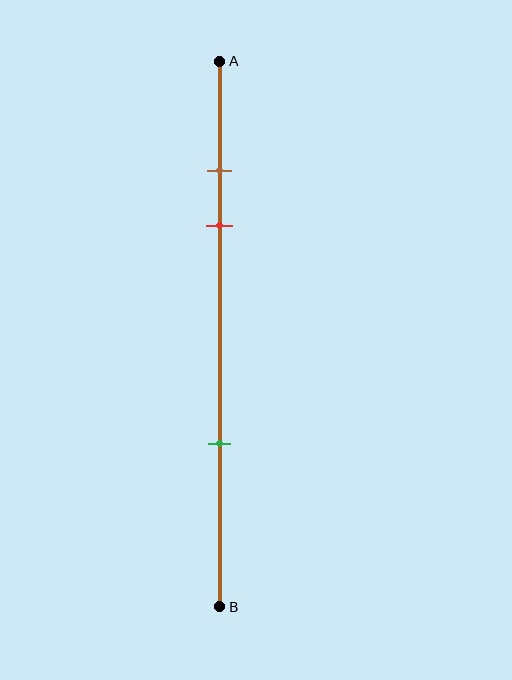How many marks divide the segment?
There are 3 marks dividing the segment.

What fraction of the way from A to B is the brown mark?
The brown mark is approximately 20% (0.2) of the way from A to B.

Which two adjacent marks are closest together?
The brown and red marks are the closest adjacent pair.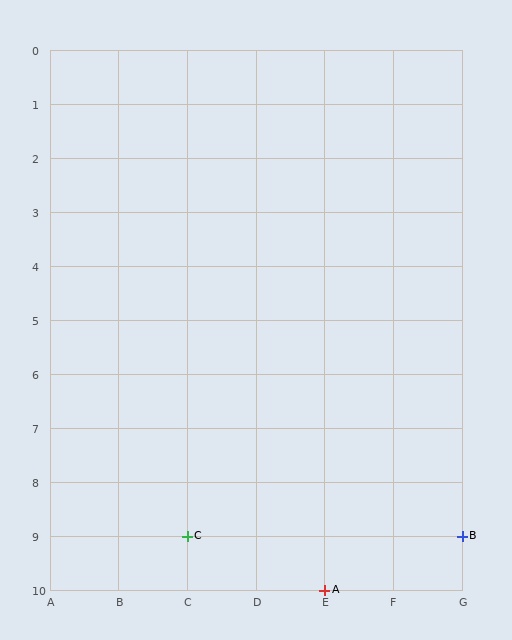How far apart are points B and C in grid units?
Points B and C are 4 columns apart.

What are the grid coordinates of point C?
Point C is at grid coordinates (C, 9).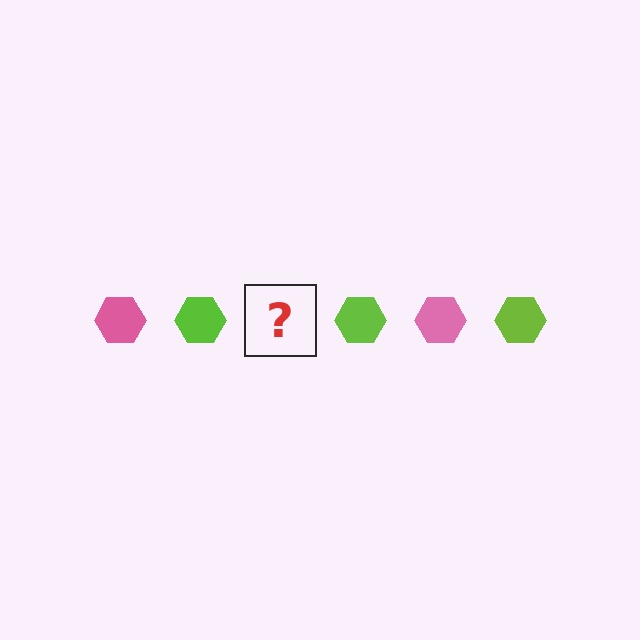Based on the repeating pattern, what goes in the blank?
The blank should be a pink hexagon.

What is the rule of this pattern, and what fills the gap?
The rule is that the pattern cycles through pink, lime hexagons. The gap should be filled with a pink hexagon.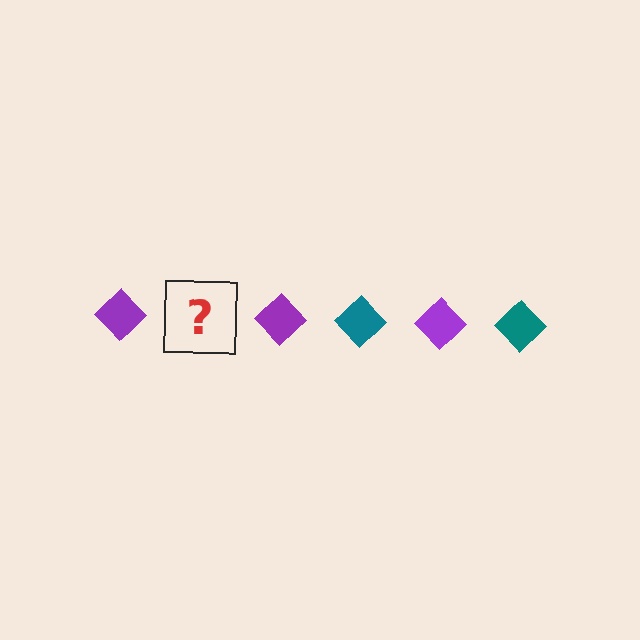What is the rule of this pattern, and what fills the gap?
The rule is that the pattern cycles through purple, teal diamonds. The gap should be filled with a teal diamond.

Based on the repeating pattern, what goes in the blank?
The blank should be a teal diamond.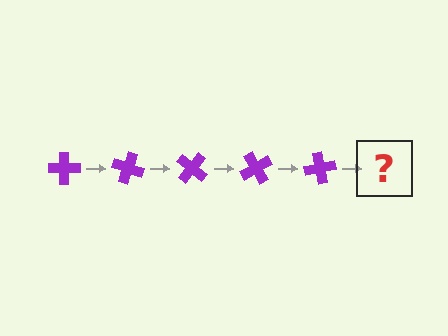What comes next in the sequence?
The next element should be a purple cross rotated 100 degrees.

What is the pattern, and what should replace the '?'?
The pattern is that the cross rotates 20 degrees each step. The '?' should be a purple cross rotated 100 degrees.